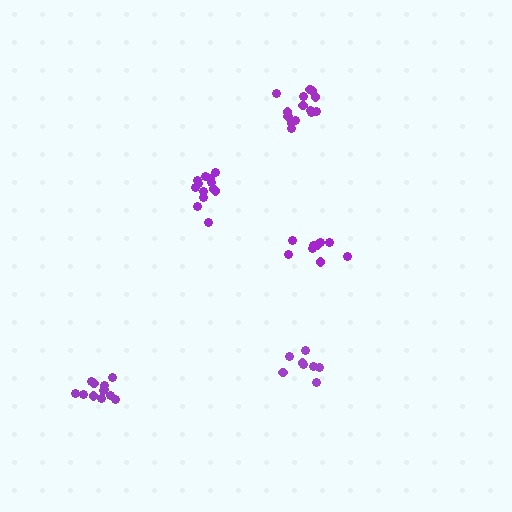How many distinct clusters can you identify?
There are 5 distinct clusters.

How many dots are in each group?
Group 1: 9 dots, Group 2: 13 dots, Group 3: 14 dots, Group 4: 8 dots, Group 5: 12 dots (56 total).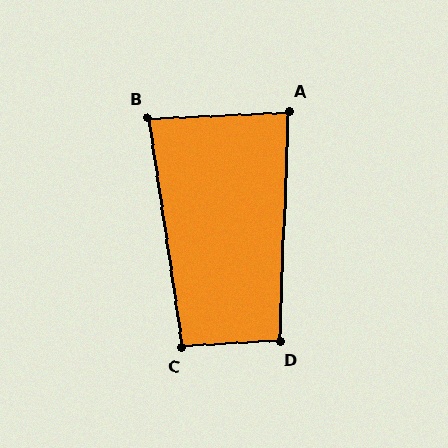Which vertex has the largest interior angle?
D, at approximately 95 degrees.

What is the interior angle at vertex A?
Approximately 85 degrees (approximately right).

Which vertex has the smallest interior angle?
B, at approximately 85 degrees.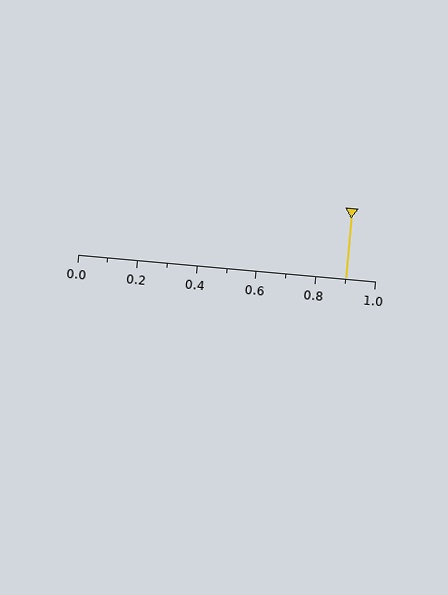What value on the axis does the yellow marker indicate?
The marker indicates approximately 0.9.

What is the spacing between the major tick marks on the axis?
The major ticks are spaced 0.2 apart.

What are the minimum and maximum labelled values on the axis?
The axis runs from 0.0 to 1.0.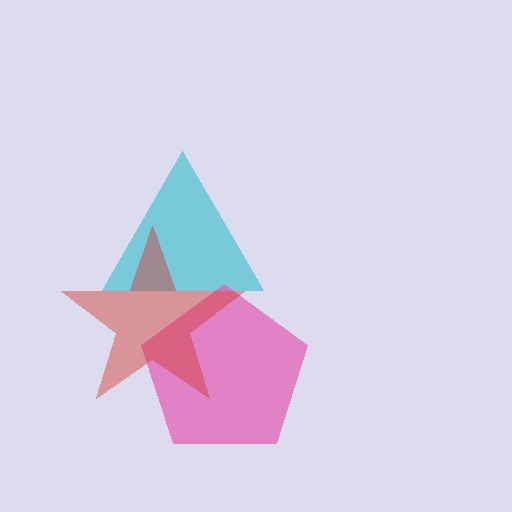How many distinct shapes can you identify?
There are 3 distinct shapes: a cyan triangle, a pink pentagon, a red star.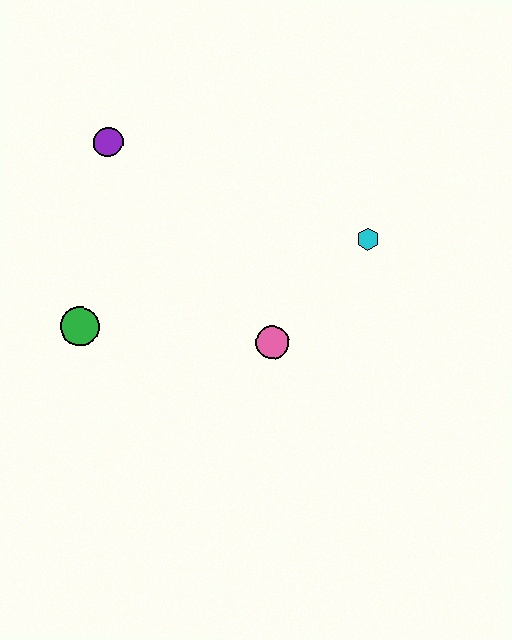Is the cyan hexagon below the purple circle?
Yes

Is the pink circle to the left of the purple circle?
No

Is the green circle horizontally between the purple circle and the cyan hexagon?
No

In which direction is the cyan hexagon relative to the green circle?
The cyan hexagon is to the right of the green circle.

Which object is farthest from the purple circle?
The cyan hexagon is farthest from the purple circle.